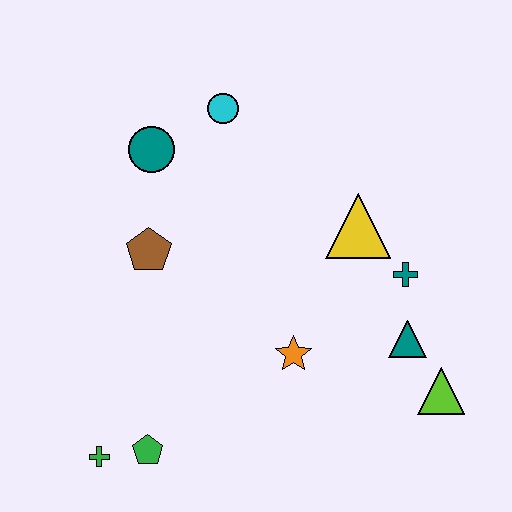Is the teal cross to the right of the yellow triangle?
Yes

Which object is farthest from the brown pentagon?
The lime triangle is farthest from the brown pentagon.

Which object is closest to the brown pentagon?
The teal circle is closest to the brown pentagon.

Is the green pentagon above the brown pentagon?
No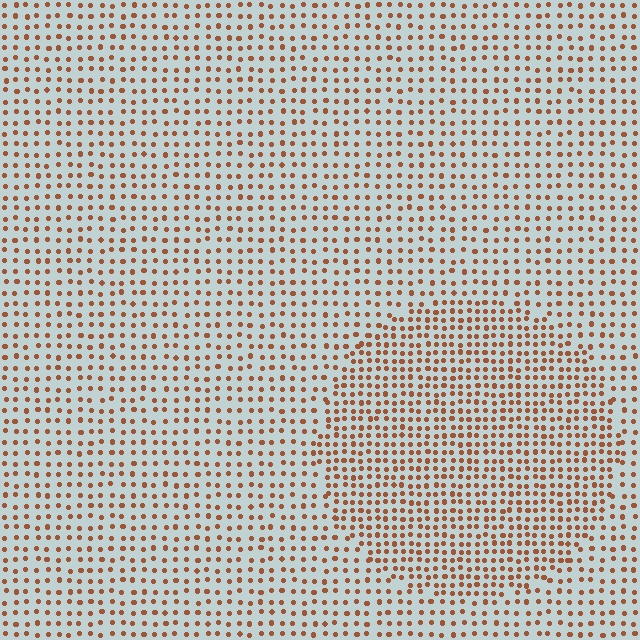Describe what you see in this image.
The image contains small brown elements arranged at two different densities. A circle-shaped region is visible where the elements are more densely packed than the surrounding area.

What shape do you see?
I see a circle.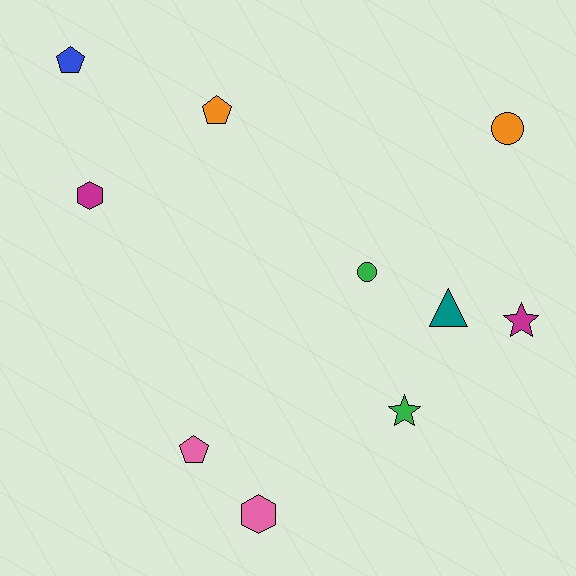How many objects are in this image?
There are 10 objects.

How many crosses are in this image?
There are no crosses.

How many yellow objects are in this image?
There are no yellow objects.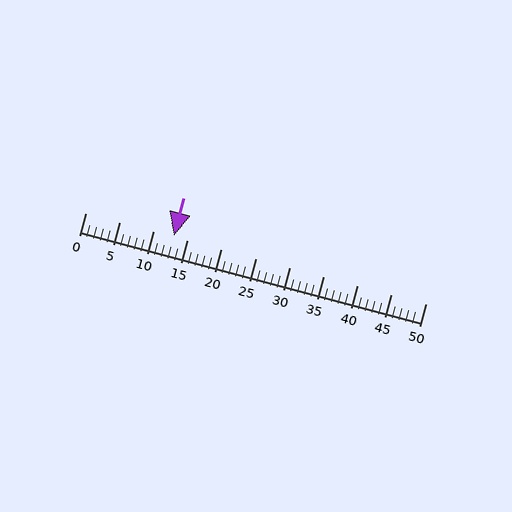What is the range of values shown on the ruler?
The ruler shows values from 0 to 50.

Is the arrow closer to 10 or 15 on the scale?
The arrow is closer to 15.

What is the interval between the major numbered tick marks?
The major tick marks are spaced 5 units apart.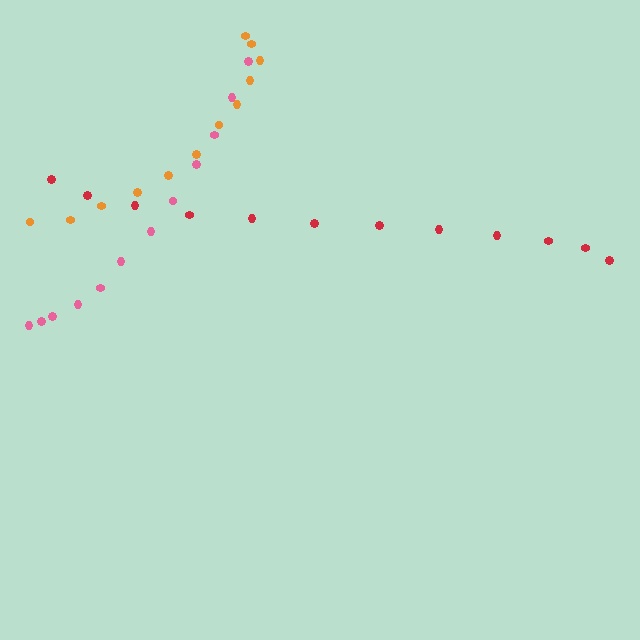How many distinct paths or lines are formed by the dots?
There are 3 distinct paths.